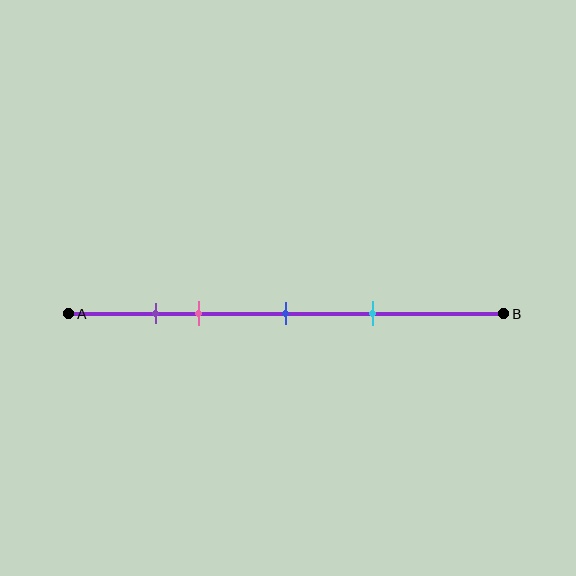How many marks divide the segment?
There are 4 marks dividing the segment.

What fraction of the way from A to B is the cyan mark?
The cyan mark is approximately 70% (0.7) of the way from A to B.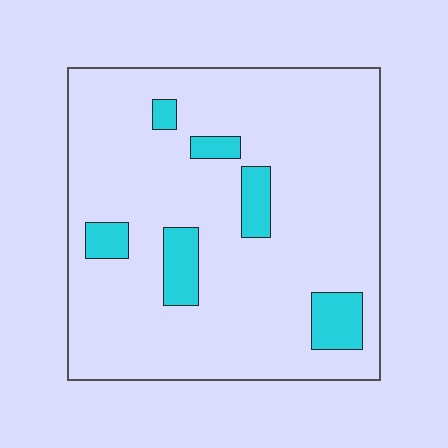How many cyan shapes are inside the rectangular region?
6.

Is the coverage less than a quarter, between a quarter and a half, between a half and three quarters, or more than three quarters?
Less than a quarter.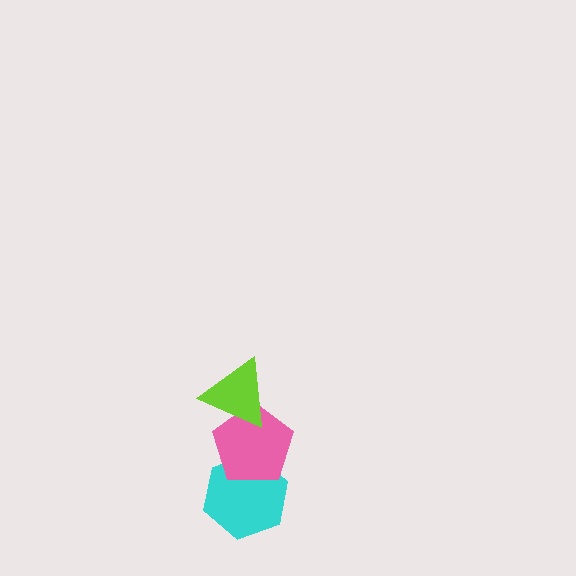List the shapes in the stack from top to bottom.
From top to bottom: the lime triangle, the pink pentagon, the cyan hexagon.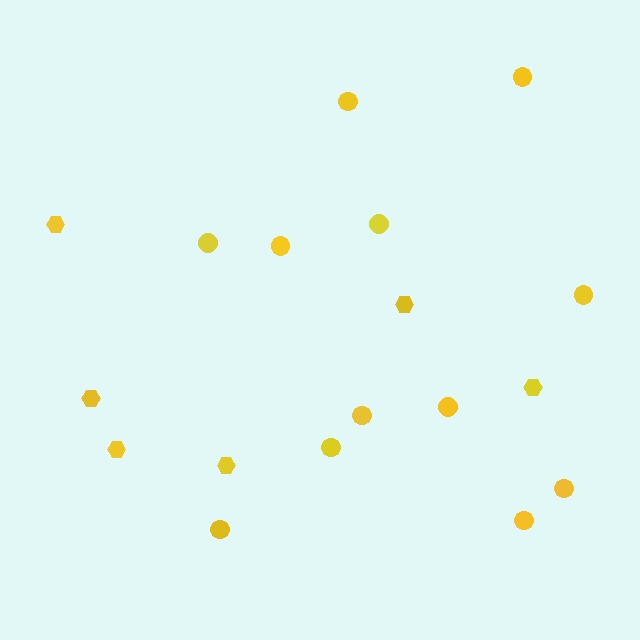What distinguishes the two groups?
There are 2 groups: one group of hexagons (6) and one group of circles (12).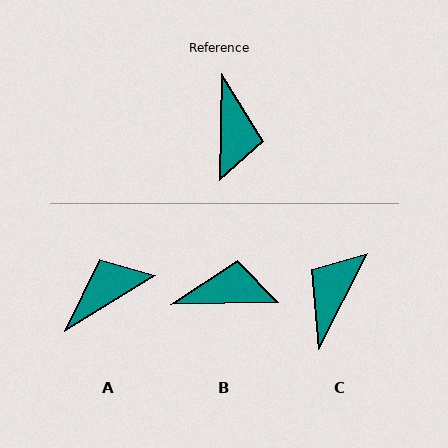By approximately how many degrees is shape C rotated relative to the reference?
Approximately 154 degrees counter-clockwise.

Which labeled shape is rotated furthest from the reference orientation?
C, about 154 degrees away.